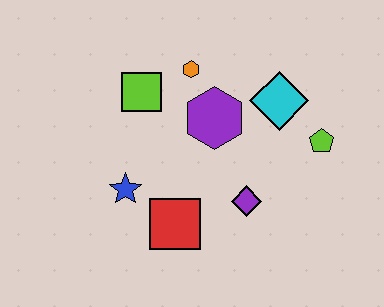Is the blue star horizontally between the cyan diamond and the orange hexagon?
No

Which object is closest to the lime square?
The orange hexagon is closest to the lime square.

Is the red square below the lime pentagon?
Yes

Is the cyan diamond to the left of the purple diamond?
No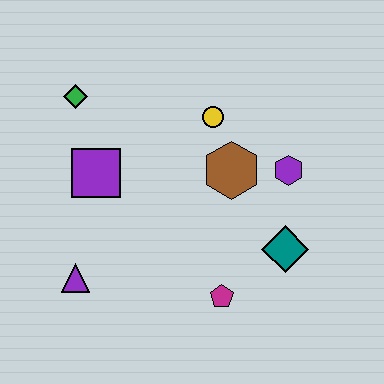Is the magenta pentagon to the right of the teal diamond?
No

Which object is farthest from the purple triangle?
The purple hexagon is farthest from the purple triangle.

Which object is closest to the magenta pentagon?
The teal diamond is closest to the magenta pentagon.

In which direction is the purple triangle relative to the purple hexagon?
The purple triangle is to the left of the purple hexagon.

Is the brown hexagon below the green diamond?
Yes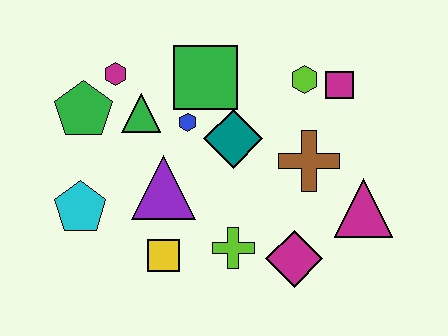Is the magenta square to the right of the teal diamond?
Yes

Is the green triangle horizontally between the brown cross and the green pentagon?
Yes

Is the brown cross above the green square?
No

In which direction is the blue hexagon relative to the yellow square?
The blue hexagon is above the yellow square.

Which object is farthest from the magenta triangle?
The green pentagon is farthest from the magenta triangle.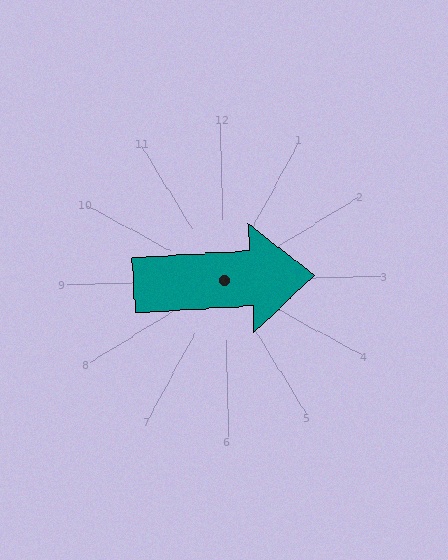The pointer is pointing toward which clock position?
Roughly 3 o'clock.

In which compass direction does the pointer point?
East.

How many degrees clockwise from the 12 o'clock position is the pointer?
Approximately 88 degrees.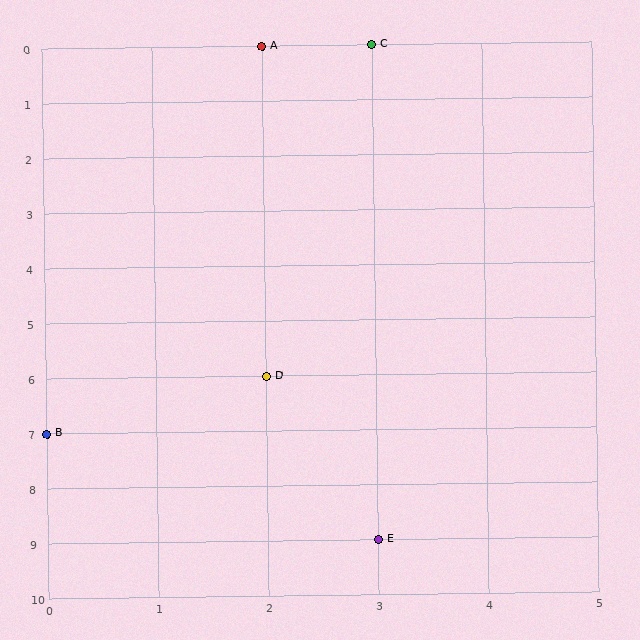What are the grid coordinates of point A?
Point A is at grid coordinates (2, 0).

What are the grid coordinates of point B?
Point B is at grid coordinates (0, 7).